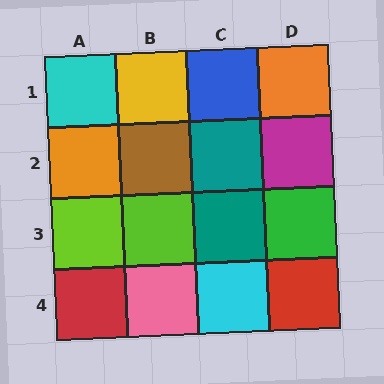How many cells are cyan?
2 cells are cyan.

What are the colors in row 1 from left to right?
Cyan, yellow, blue, orange.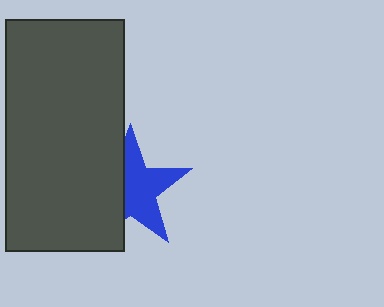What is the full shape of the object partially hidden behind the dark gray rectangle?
The partially hidden object is a blue star.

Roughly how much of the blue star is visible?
About half of it is visible (roughly 58%).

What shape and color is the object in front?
The object in front is a dark gray rectangle.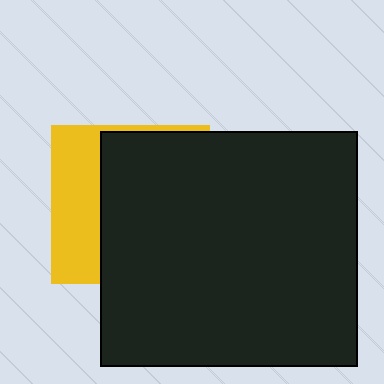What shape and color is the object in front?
The object in front is a black rectangle.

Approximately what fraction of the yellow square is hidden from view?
Roughly 67% of the yellow square is hidden behind the black rectangle.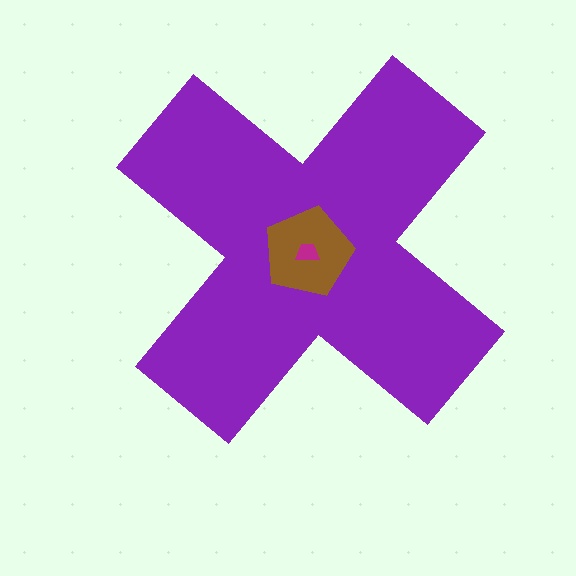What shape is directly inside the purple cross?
The brown pentagon.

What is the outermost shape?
The purple cross.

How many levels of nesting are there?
3.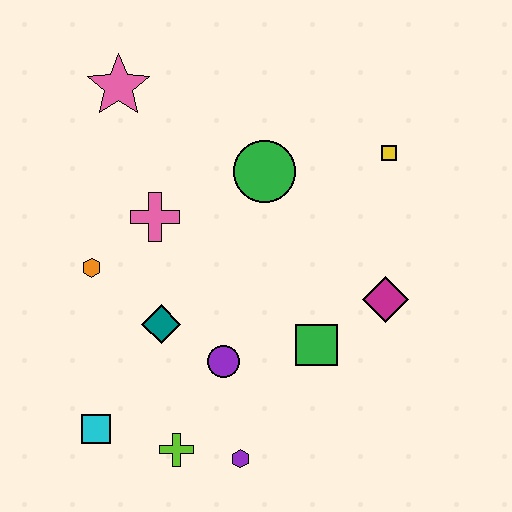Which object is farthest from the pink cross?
The purple hexagon is farthest from the pink cross.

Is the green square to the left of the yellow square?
Yes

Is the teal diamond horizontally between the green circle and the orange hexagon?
Yes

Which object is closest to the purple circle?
The teal diamond is closest to the purple circle.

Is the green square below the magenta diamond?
Yes